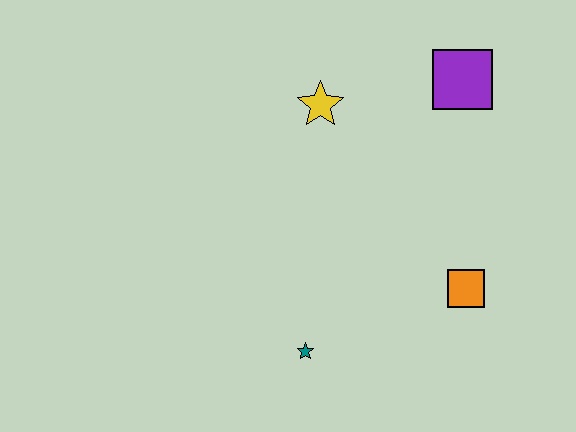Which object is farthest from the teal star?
The purple square is farthest from the teal star.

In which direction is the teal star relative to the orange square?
The teal star is to the left of the orange square.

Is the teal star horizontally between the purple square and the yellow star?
No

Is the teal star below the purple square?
Yes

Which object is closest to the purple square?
The yellow star is closest to the purple square.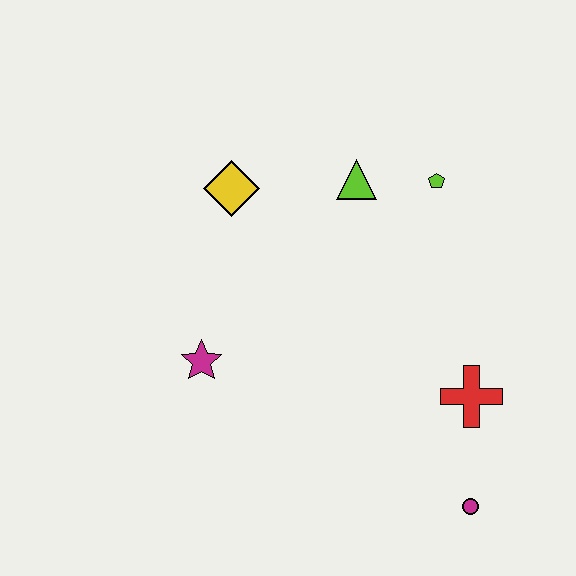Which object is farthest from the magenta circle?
The yellow diamond is farthest from the magenta circle.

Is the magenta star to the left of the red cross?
Yes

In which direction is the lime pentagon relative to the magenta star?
The lime pentagon is to the right of the magenta star.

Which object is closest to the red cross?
The magenta circle is closest to the red cross.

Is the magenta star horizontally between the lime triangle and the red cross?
No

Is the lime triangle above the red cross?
Yes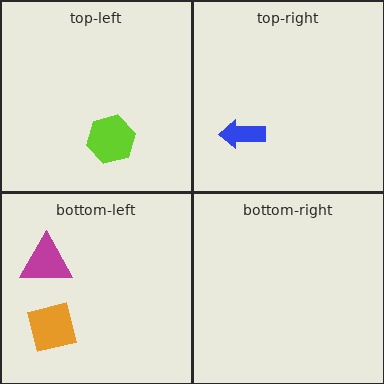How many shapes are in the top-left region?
1.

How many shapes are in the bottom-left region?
2.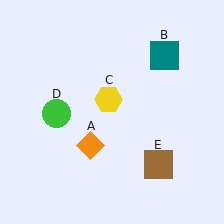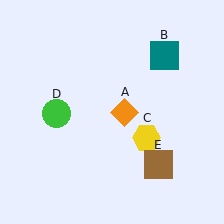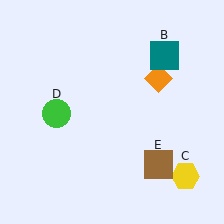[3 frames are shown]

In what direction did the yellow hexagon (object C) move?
The yellow hexagon (object C) moved down and to the right.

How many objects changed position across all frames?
2 objects changed position: orange diamond (object A), yellow hexagon (object C).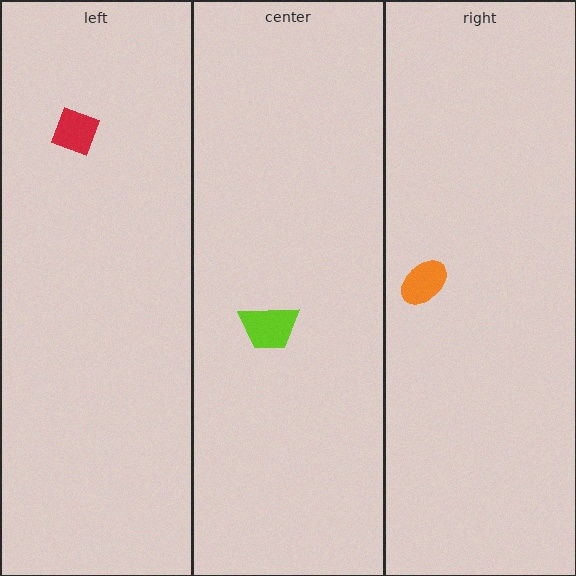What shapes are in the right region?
The orange ellipse.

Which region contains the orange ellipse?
The right region.